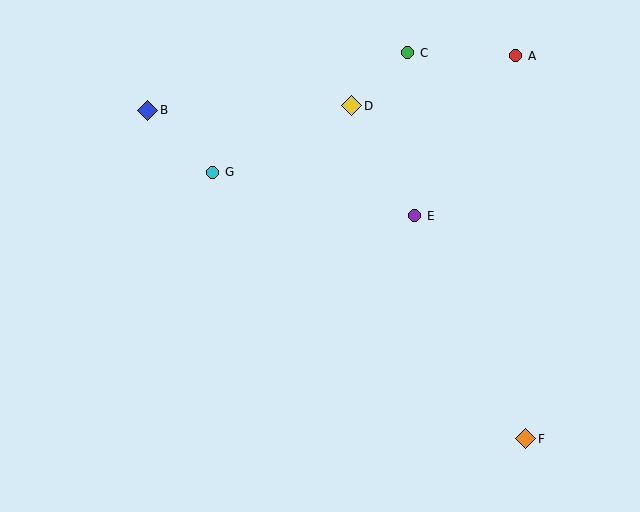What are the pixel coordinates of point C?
Point C is at (408, 53).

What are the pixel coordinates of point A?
Point A is at (516, 56).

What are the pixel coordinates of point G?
Point G is at (213, 172).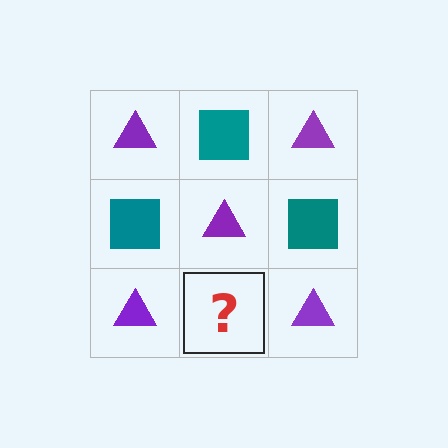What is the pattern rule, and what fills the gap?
The rule is that it alternates purple triangle and teal square in a checkerboard pattern. The gap should be filled with a teal square.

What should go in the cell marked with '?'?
The missing cell should contain a teal square.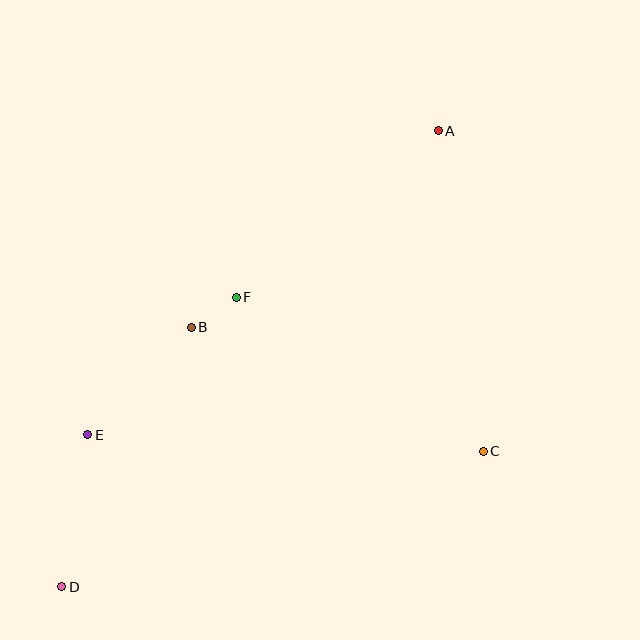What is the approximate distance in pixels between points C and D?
The distance between C and D is approximately 443 pixels.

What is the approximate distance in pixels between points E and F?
The distance between E and F is approximately 202 pixels.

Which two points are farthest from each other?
Points A and D are farthest from each other.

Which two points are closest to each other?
Points B and F are closest to each other.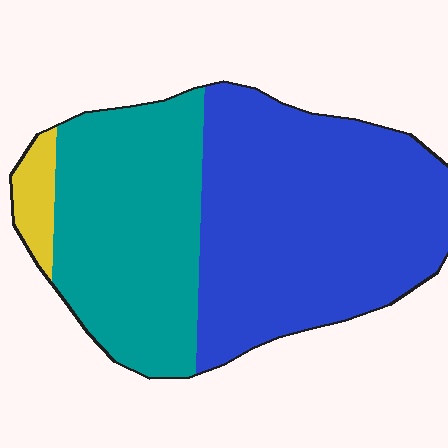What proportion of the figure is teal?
Teal takes up about two fifths (2/5) of the figure.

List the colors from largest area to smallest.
From largest to smallest: blue, teal, yellow.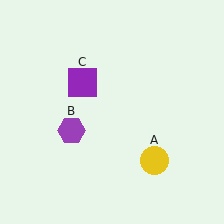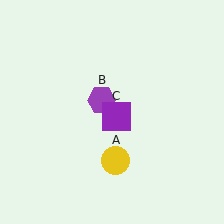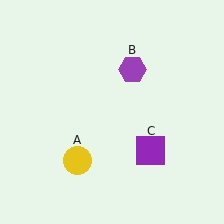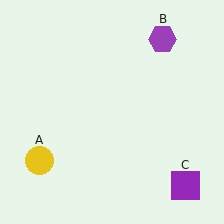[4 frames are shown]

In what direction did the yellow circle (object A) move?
The yellow circle (object A) moved left.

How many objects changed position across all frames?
3 objects changed position: yellow circle (object A), purple hexagon (object B), purple square (object C).